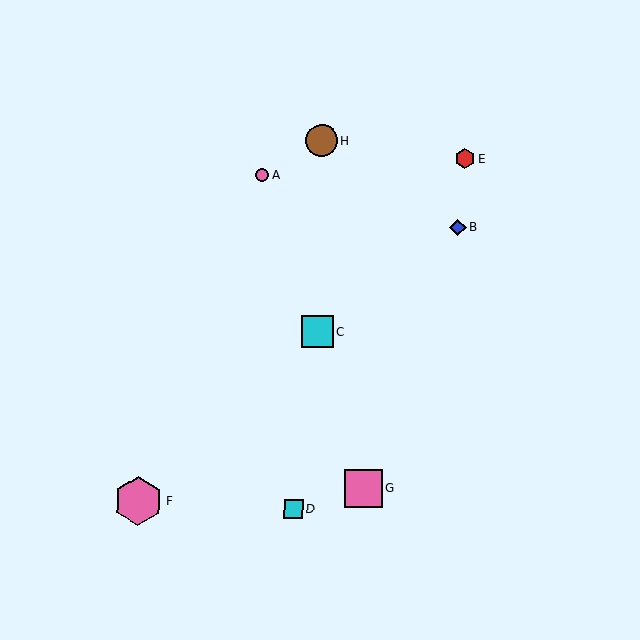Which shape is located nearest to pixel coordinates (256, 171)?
The pink circle (labeled A) at (263, 175) is nearest to that location.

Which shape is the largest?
The pink hexagon (labeled F) is the largest.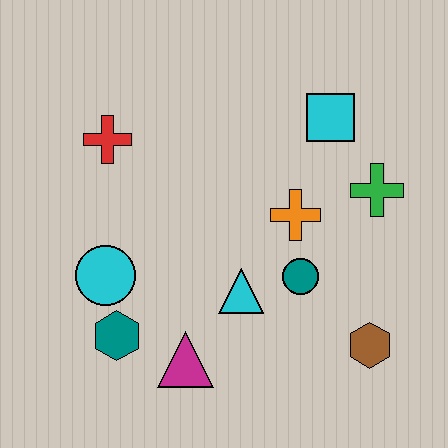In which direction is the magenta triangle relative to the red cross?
The magenta triangle is below the red cross.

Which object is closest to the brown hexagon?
The teal circle is closest to the brown hexagon.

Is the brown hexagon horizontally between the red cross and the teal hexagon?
No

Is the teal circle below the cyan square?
Yes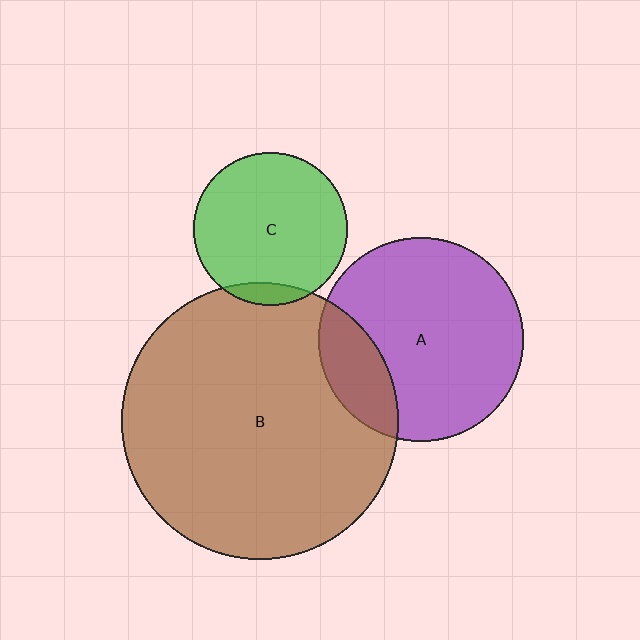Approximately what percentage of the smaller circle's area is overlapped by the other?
Approximately 20%.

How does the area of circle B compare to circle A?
Approximately 1.8 times.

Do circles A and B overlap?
Yes.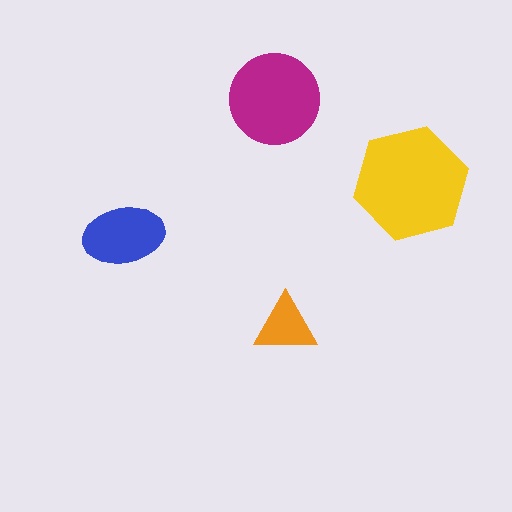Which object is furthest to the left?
The blue ellipse is leftmost.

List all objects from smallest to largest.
The orange triangle, the blue ellipse, the magenta circle, the yellow hexagon.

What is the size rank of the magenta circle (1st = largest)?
2nd.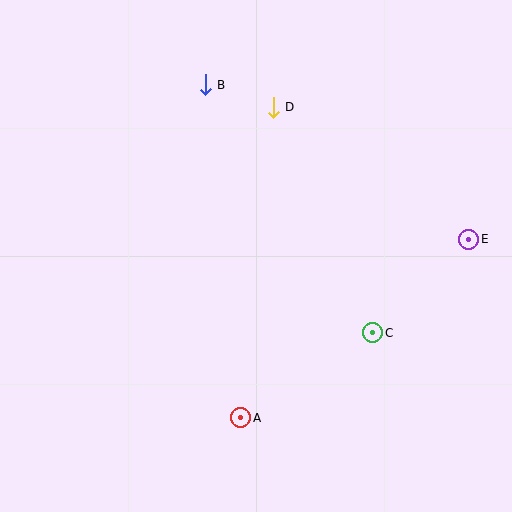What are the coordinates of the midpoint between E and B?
The midpoint between E and B is at (337, 162).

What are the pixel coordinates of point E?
Point E is at (469, 239).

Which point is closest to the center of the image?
Point C at (373, 333) is closest to the center.